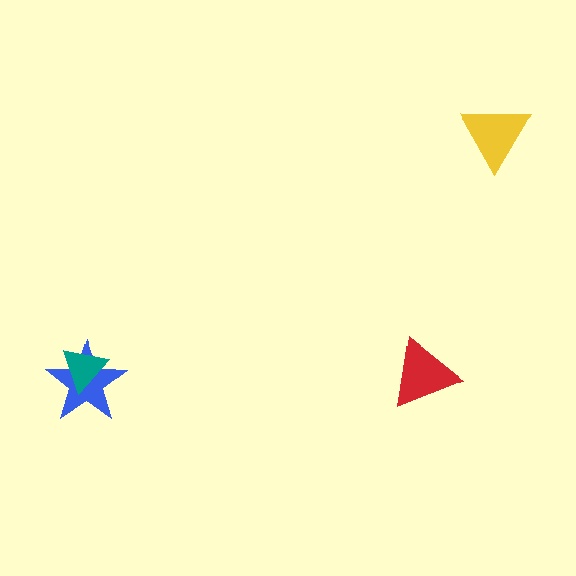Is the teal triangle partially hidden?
No, no other shape covers it.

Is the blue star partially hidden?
Yes, it is partially covered by another shape.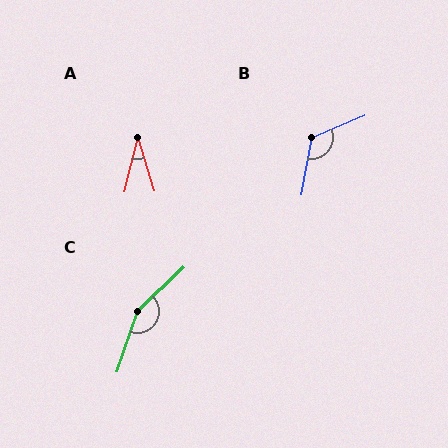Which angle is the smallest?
A, at approximately 31 degrees.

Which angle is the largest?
C, at approximately 153 degrees.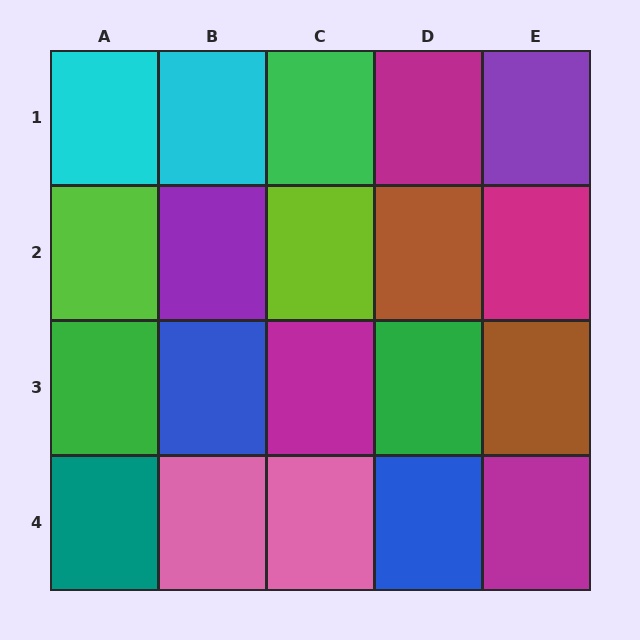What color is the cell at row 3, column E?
Brown.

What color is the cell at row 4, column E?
Magenta.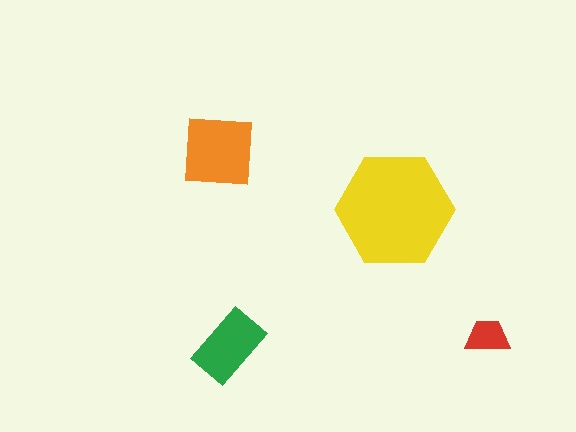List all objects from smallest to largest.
The red trapezoid, the green rectangle, the orange square, the yellow hexagon.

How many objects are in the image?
There are 4 objects in the image.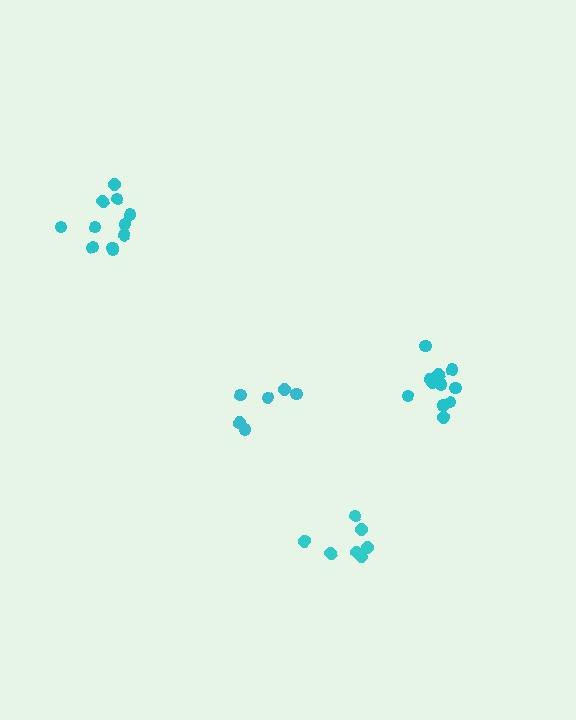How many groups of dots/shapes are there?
There are 4 groups.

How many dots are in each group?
Group 1: 11 dots, Group 2: 6 dots, Group 3: 7 dots, Group 4: 11 dots (35 total).